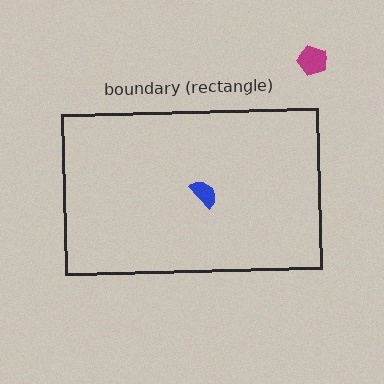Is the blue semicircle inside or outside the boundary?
Inside.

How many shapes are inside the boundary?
1 inside, 1 outside.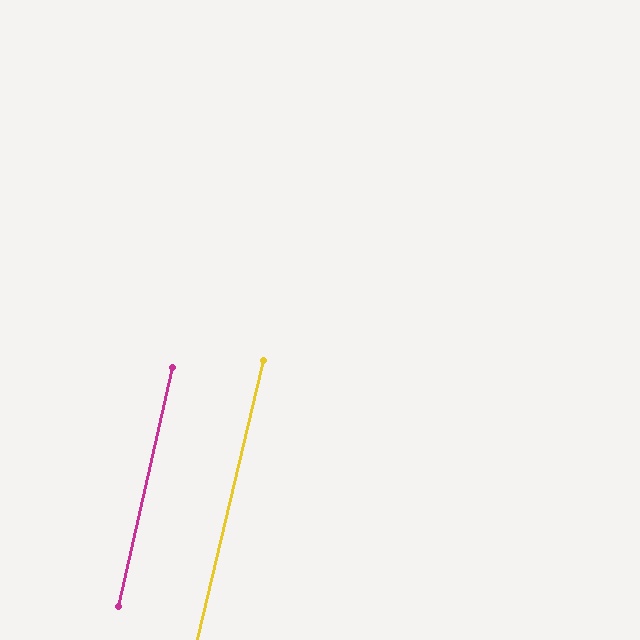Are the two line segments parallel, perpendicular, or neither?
Parallel — their directions differ by only 0.6°.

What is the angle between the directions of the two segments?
Approximately 1 degree.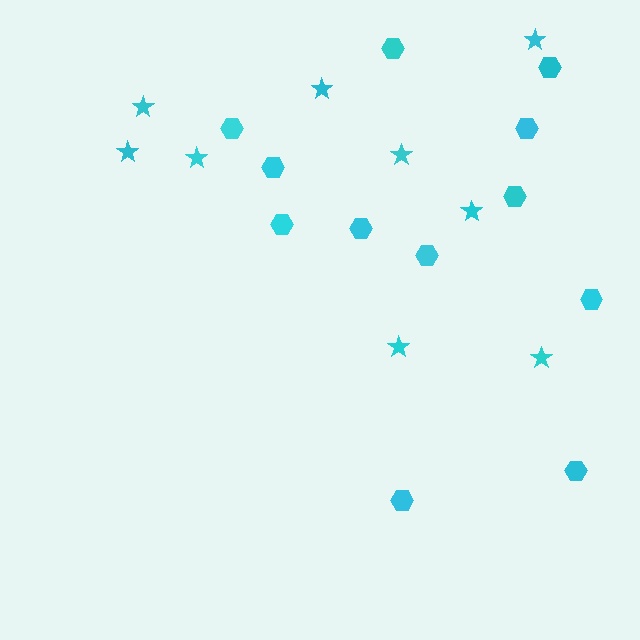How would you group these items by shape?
There are 2 groups: one group of hexagons (12) and one group of stars (9).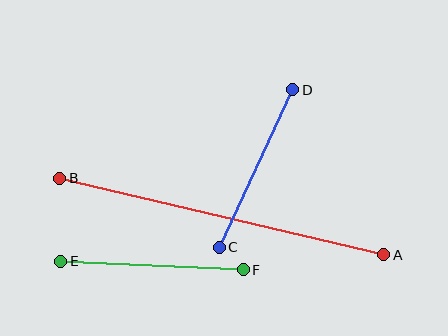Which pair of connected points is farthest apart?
Points A and B are farthest apart.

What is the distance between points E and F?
The distance is approximately 183 pixels.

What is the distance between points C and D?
The distance is approximately 174 pixels.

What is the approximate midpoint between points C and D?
The midpoint is at approximately (256, 169) pixels.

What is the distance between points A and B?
The distance is approximately 333 pixels.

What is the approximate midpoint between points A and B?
The midpoint is at approximately (222, 216) pixels.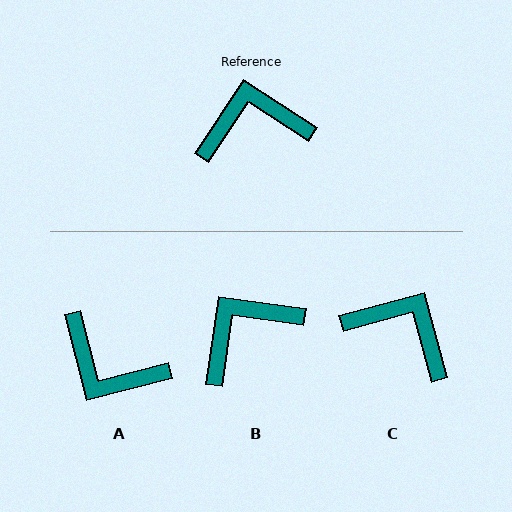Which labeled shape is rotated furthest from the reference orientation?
A, about 138 degrees away.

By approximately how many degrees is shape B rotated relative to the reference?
Approximately 25 degrees counter-clockwise.